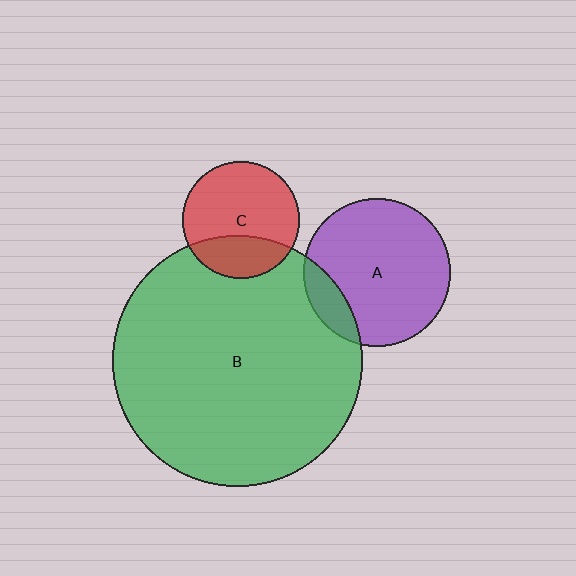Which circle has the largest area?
Circle B (green).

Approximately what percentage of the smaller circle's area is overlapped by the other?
Approximately 30%.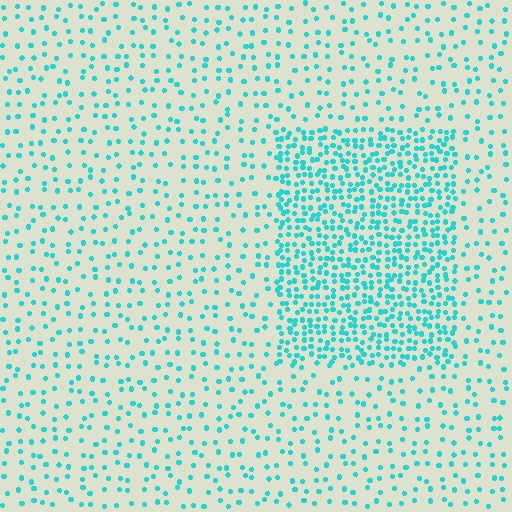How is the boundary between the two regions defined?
The boundary is defined by a change in element density (approximately 2.7x ratio). All elements are the same color, size, and shape.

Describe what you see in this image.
The image contains small cyan elements arranged at two different densities. A rectangle-shaped region is visible where the elements are more densely packed than the surrounding area.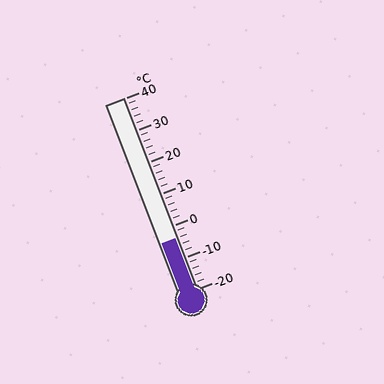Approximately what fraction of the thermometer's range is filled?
The thermometer is filled to approximately 25% of its range.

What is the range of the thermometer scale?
The thermometer scale ranges from -20°C to 40°C.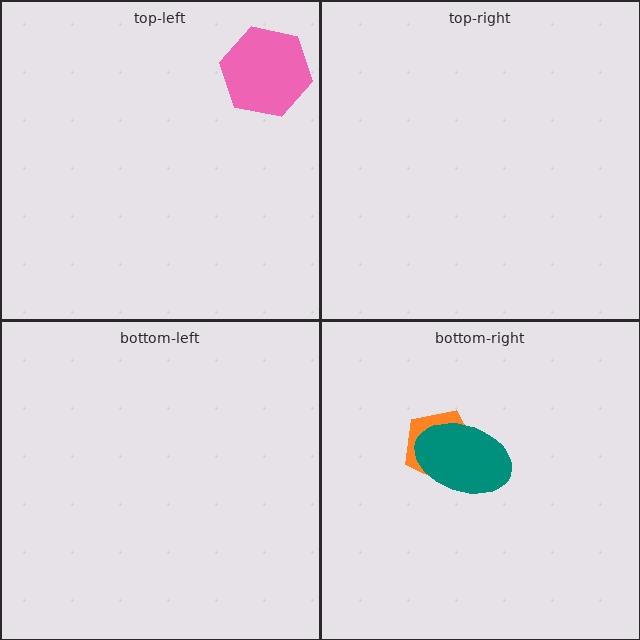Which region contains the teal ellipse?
The bottom-right region.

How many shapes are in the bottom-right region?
2.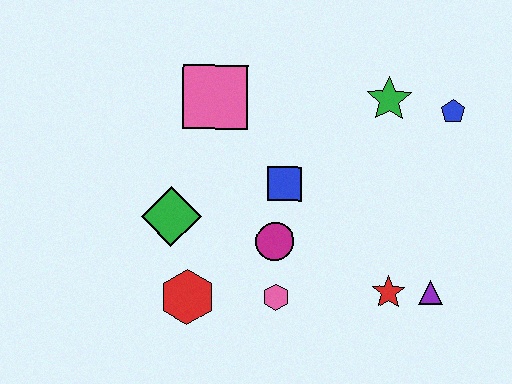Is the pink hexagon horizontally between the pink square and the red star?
Yes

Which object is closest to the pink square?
The blue square is closest to the pink square.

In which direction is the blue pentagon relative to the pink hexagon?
The blue pentagon is above the pink hexagon.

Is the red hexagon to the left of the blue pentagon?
Yes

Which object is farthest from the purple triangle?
The pink square is farthest from the purple triangle.